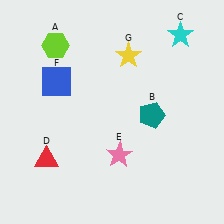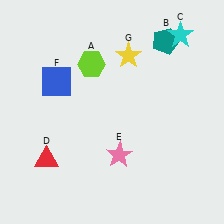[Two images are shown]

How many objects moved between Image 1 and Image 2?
2 objects moved between the two images.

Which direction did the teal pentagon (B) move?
The teal pentagon (B) moved up.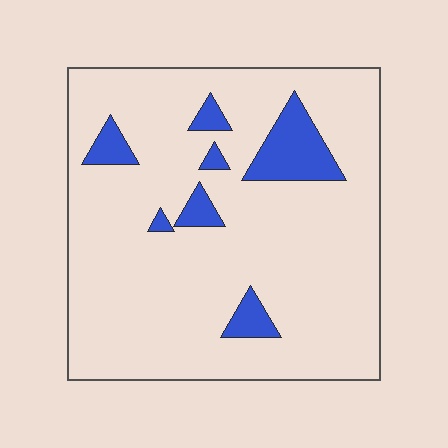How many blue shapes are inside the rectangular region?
7.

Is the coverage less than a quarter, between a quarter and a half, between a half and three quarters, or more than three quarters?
Less than a quarter.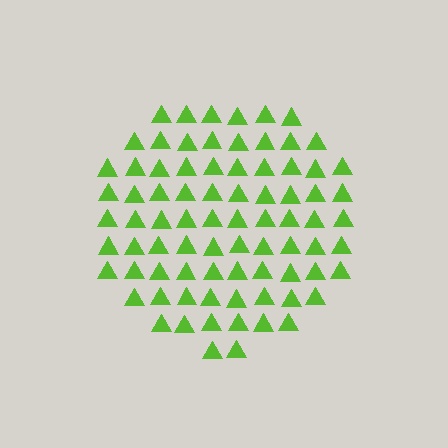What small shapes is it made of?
It is made of small triangles.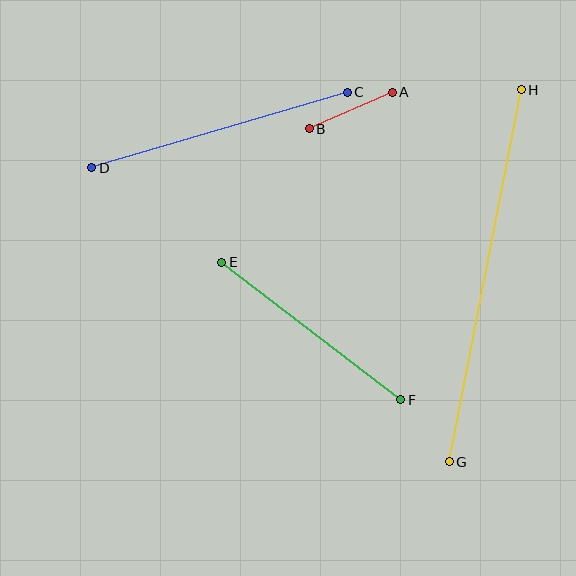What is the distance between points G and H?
The distance is approximately 379 pixels.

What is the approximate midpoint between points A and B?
The midpoint is at approximately (351, 111) pixels.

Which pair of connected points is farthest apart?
Points G and H are farthest apart.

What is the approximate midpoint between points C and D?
The midpoint is at approximately (219, 130) pixels.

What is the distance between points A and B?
The distance is approximately 91 pixels.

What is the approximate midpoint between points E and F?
The midpoint is at approximately (311, 331) pixels.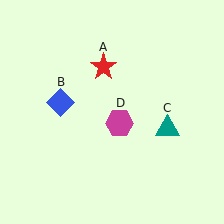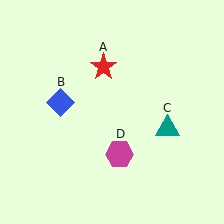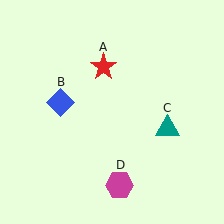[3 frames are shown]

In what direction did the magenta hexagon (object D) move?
The magenta hexagon (object D) moved down.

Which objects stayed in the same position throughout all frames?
Red star (object A) and blue diamond (object B) and teal triangle (object C) remained stationary.